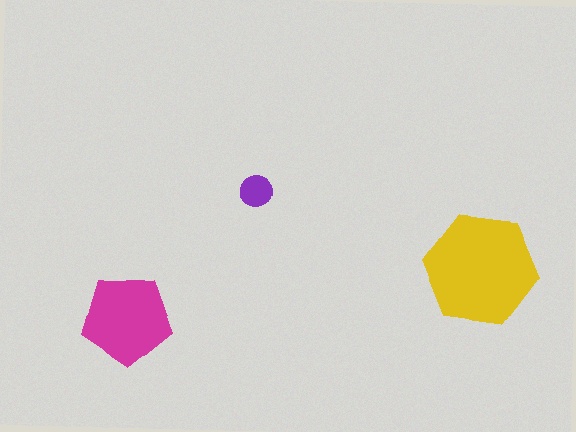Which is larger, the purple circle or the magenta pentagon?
The magenta pentagon.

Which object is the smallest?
The purple circle.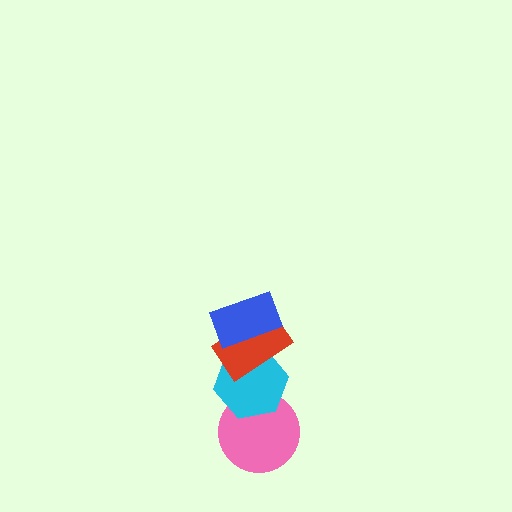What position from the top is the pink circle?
The pink circle is 4th from the top.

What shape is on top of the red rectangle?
The blue rectangle is on top of the red rectangle.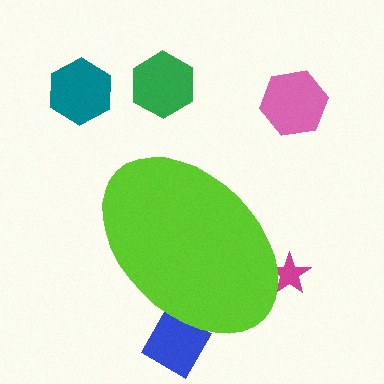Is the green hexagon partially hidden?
No, the green hexagon is fully visible.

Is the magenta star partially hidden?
Yes, the magenta star is partially hidden behind the lime ellipse.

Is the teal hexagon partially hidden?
No, the teal hexagon is fully visible.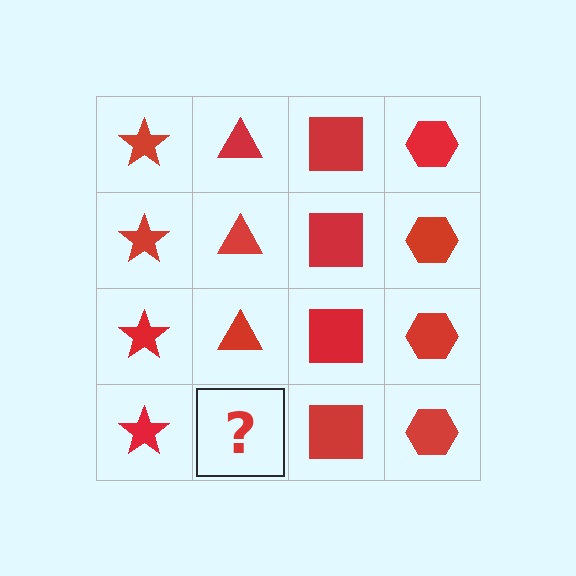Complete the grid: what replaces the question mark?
The question mark should be replaced with a red triangle.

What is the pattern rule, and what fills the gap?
The rule is that each column has a consistent shape. The gap should be filled with a red triangle.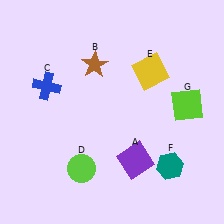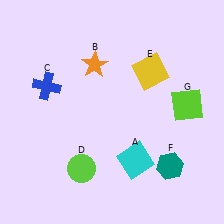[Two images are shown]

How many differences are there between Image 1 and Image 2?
There are 2 differences between the two images.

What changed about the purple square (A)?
In Image 1, A is purple. In Image 2, it changed to cyan.